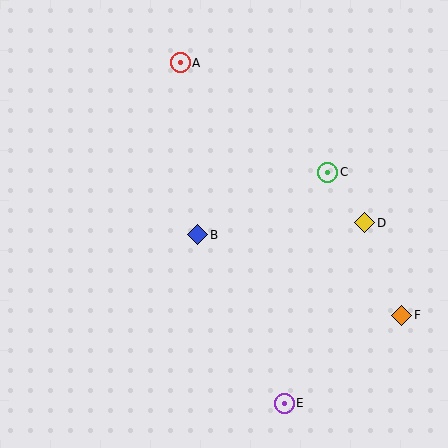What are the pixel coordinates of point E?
Point E is at (284, 403).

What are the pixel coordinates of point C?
Point C is at (328, 172).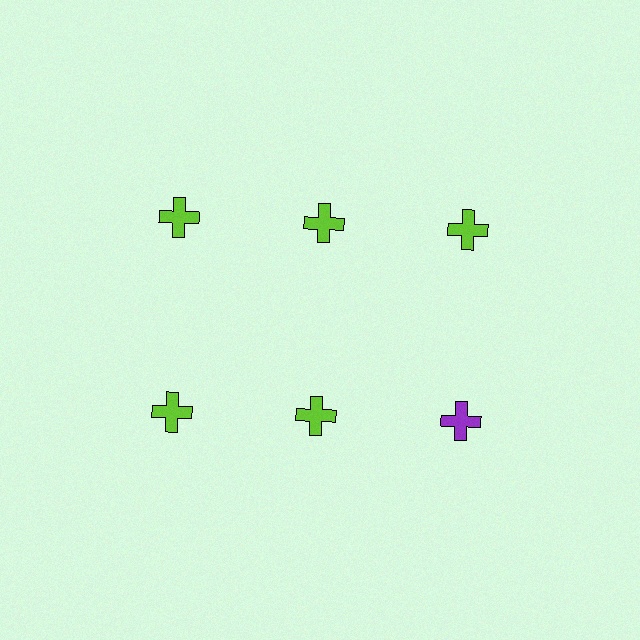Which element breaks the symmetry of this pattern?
The purple cross in the second row, center column breaks the symmetry. All other shapes are lime crosses.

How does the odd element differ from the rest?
It has a different color: purple instead of lime.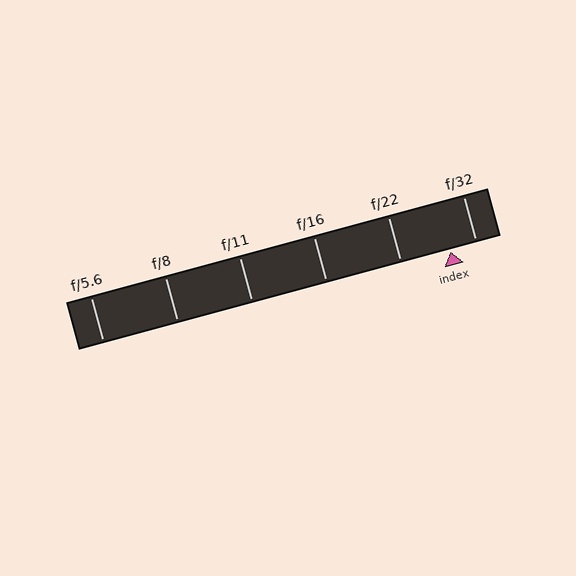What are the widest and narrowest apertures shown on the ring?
The widest aperture shown is f/5.6 and the narrowest is f/32.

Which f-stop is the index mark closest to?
The index mark is closest to f/32.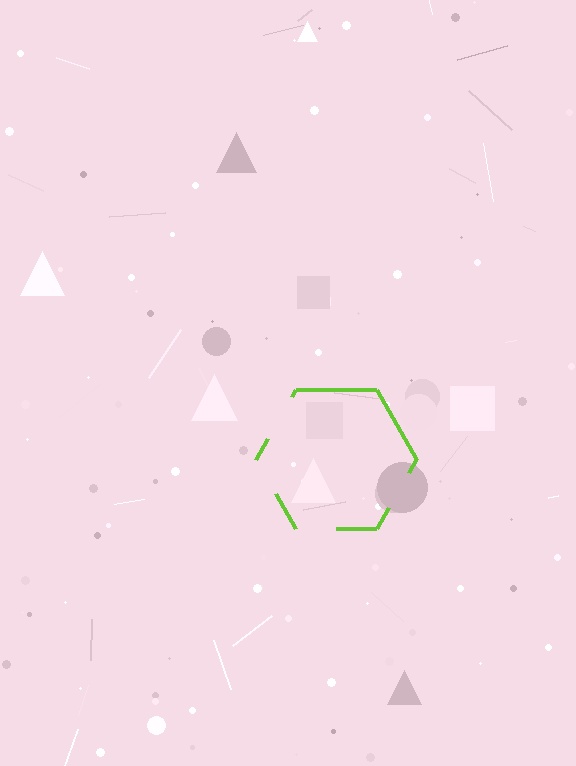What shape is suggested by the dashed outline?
The dashed outline suggests a hexagon.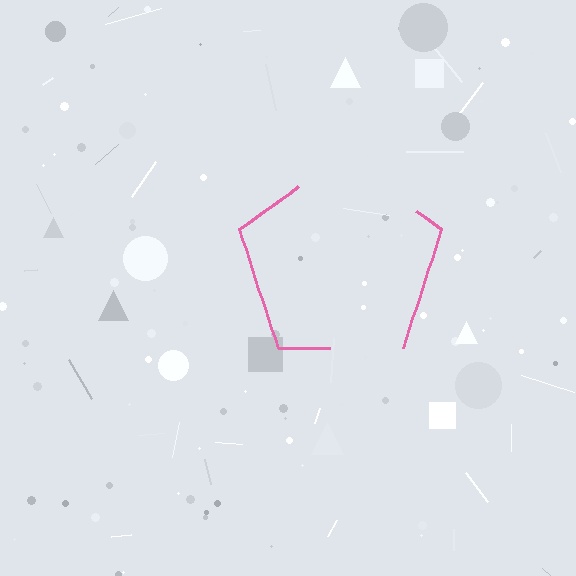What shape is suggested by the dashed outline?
The dashed outline suggests a pentagon.